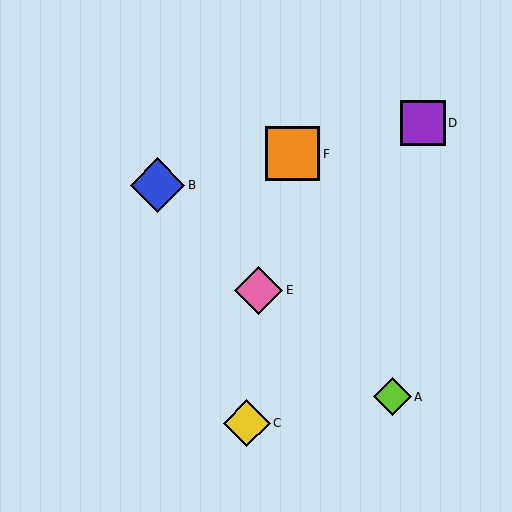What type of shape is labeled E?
Shape E is a pink diamond.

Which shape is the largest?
The blue diamond (labeled B) is the largest.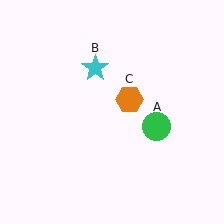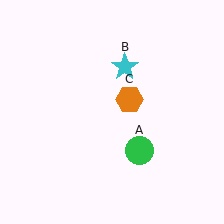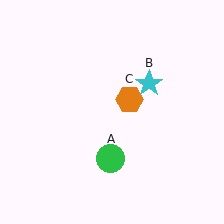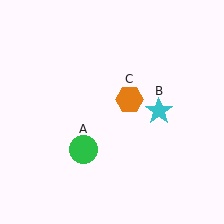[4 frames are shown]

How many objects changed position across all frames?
2 objects changed position: green circle (object A), cyan star (object B).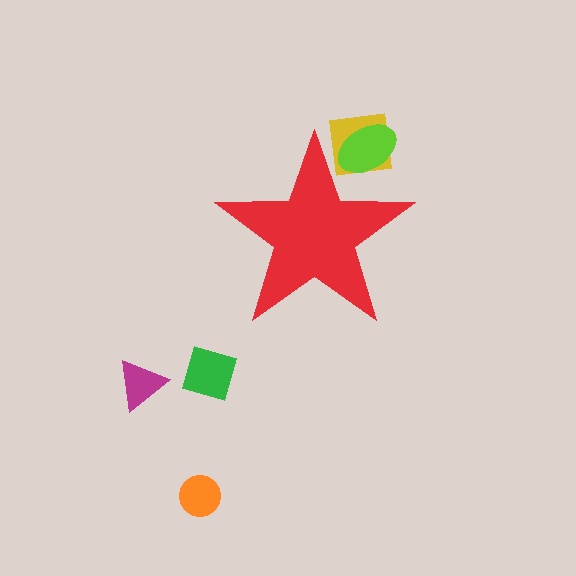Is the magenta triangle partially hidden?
No, the magenta triangle is fully visible.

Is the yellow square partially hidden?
Yes, the yellow square is partially hidden behind the red star.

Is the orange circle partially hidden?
No, the orange circle is fully visible.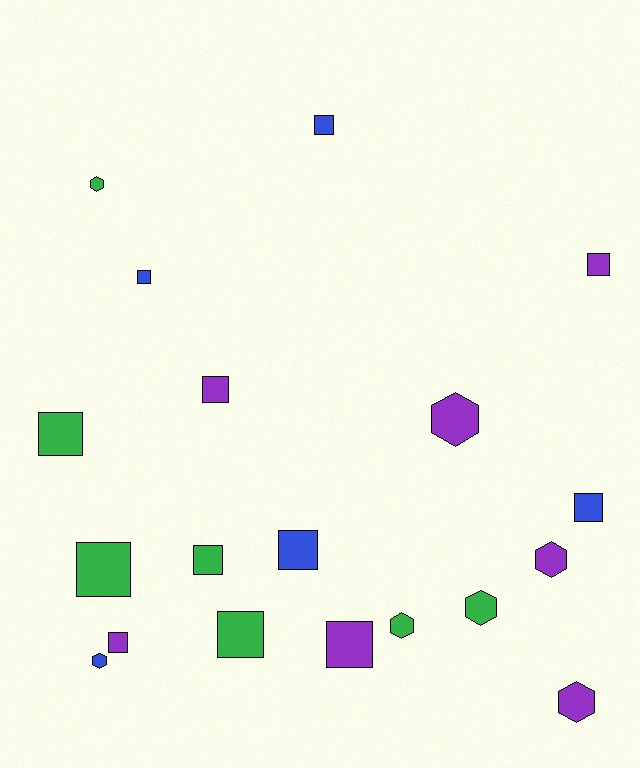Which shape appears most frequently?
Square, with 12 objects.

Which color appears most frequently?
Green, with 7 objects.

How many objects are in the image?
There are 19 objects.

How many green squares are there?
There are 4 green squares.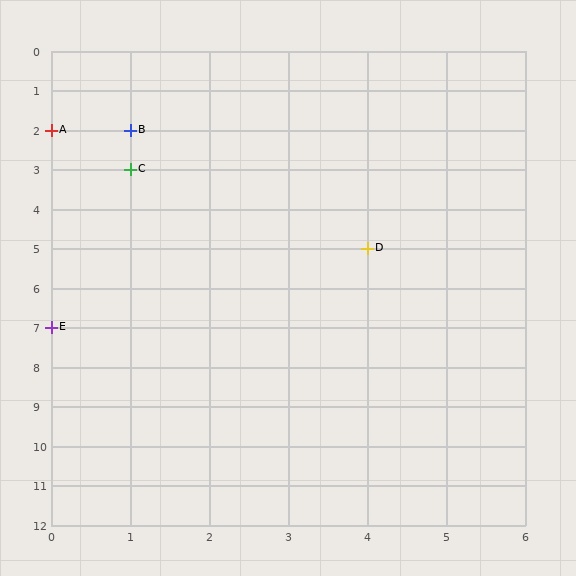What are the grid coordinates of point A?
Point A is at grid coordinates (0, 2).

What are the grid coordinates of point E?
Point E is at grid coordinates (0, 7).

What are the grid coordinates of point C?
Point C is at grid coordinates (1, 3).